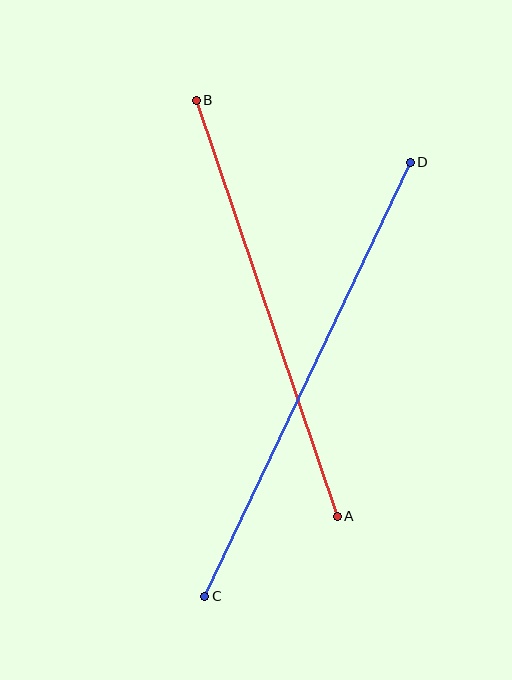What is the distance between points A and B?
The distance is approximately 439 pixels.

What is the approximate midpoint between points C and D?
The midpoint is at approximately (308, 379) pixels.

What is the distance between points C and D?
The distance is approximately 480 pixels.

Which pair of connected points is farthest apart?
Points C and D are farthest apart.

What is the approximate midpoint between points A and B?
The midpoint is at approximately (267, 308) pixels.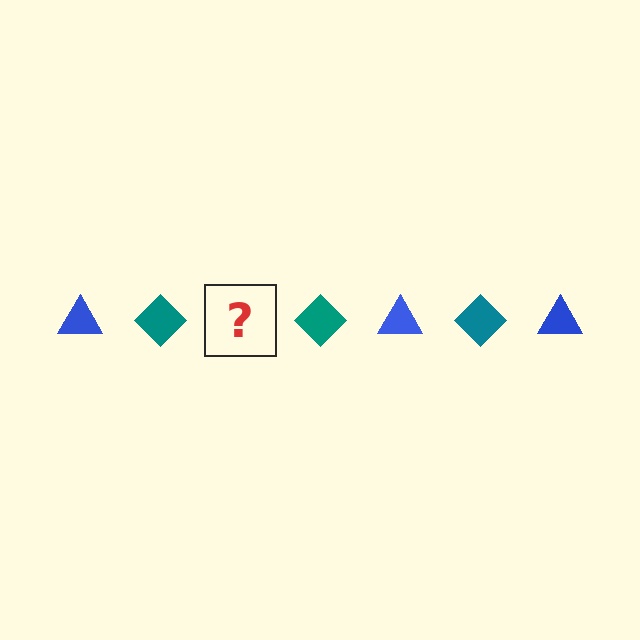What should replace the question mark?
The question mark should be replaced with a blue triangle.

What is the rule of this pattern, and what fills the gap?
The rule is that the pattern alternates between blue triangle and teal diamond. The gap should be filled with a blue triangle.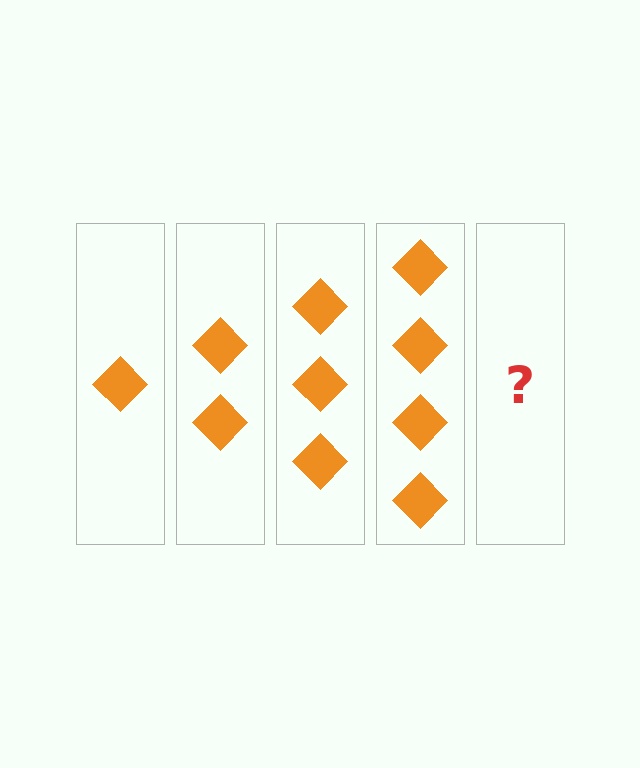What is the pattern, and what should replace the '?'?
The pattern is that each step adds one more diamond. The '?' should be 5 diamonds.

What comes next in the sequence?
The next element should be 5 diamonds.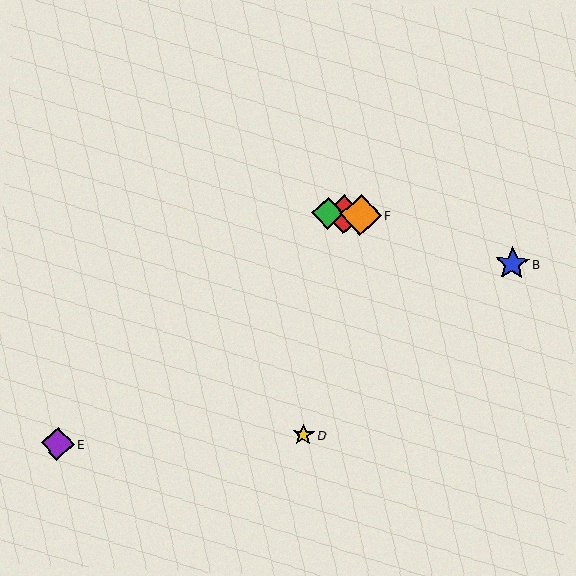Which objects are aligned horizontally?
Objects A, C, F are aligned horizontally.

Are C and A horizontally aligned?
Yes, both are at y≈214.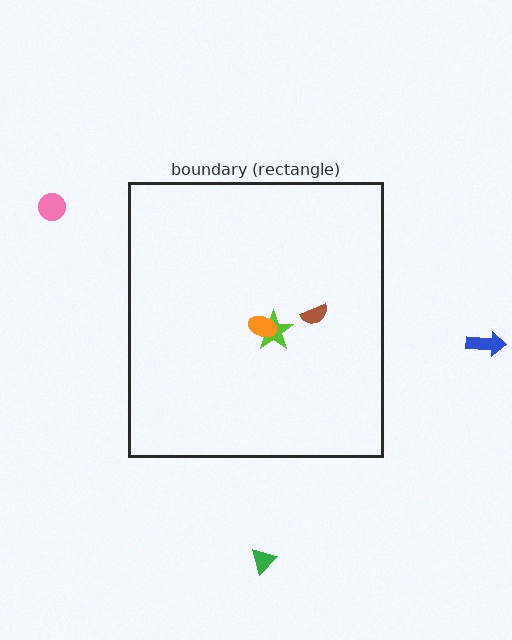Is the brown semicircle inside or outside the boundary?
Inside.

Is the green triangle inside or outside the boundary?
Outside.